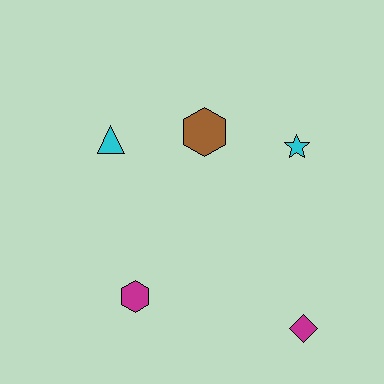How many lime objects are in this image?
There are no lime objects.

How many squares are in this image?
There are no squares.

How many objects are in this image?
There are 5 objects.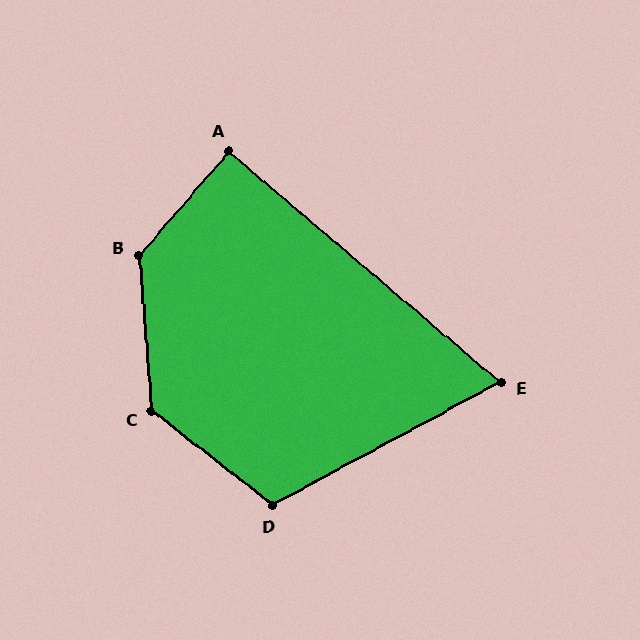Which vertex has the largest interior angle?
B, at approximately 135 degrees.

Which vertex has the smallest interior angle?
E, at approximately 69 degrees.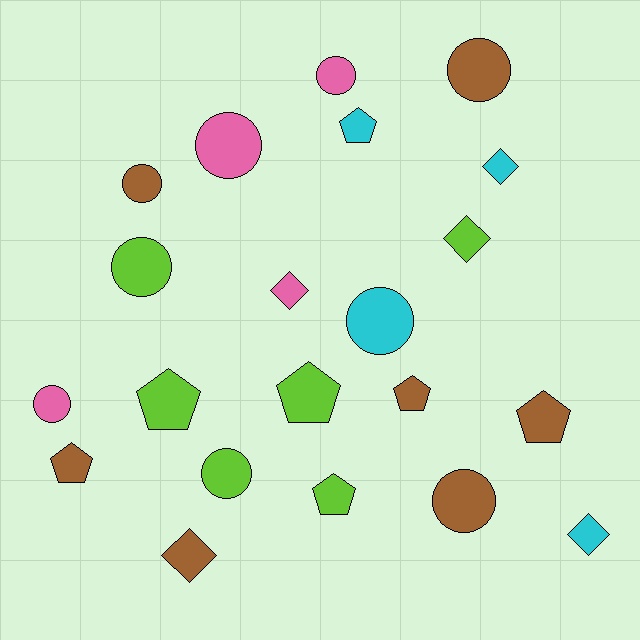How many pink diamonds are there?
There is 1 pink diamond.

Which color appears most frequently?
Brown, with 7 objects.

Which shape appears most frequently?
Circle, with 9 objects.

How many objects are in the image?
There are 21 objects.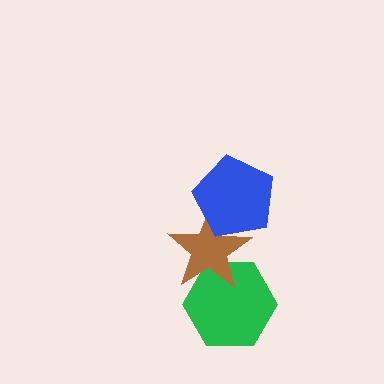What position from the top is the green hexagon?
The green hexagon is 3rd from the top.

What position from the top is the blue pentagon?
The blue pentagon is 1st from the top.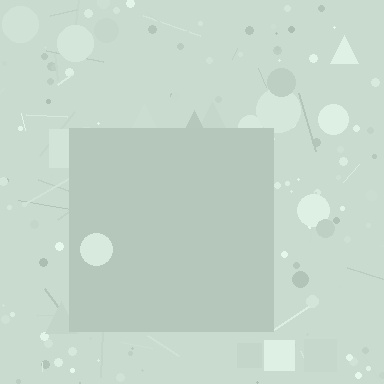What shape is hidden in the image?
A square is hidden in the image.